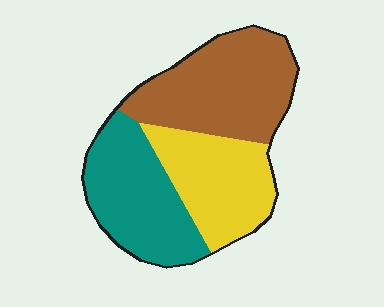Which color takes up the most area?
Brown, at roughly 40%.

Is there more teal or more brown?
Brown.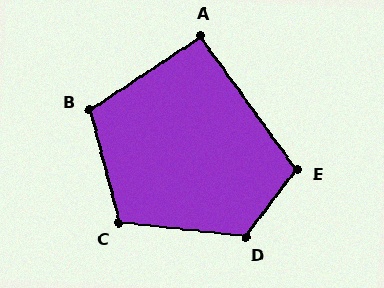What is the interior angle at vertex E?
Approximately 107 degrees (obtuse).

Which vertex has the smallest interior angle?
A, at approximately 92 degrees.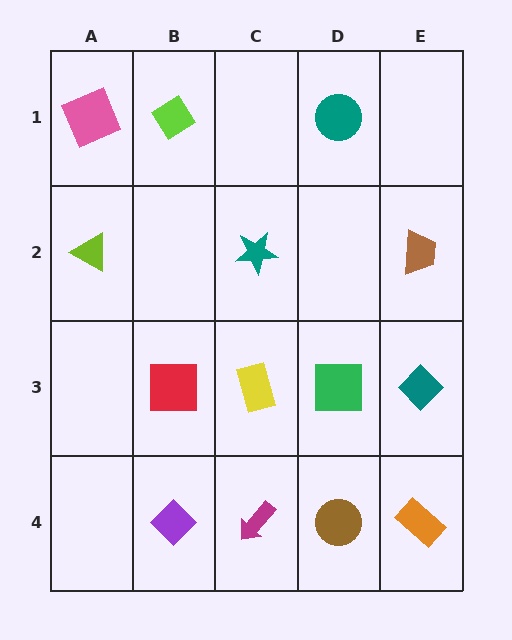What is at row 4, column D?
A brown circle.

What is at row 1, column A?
A pink square.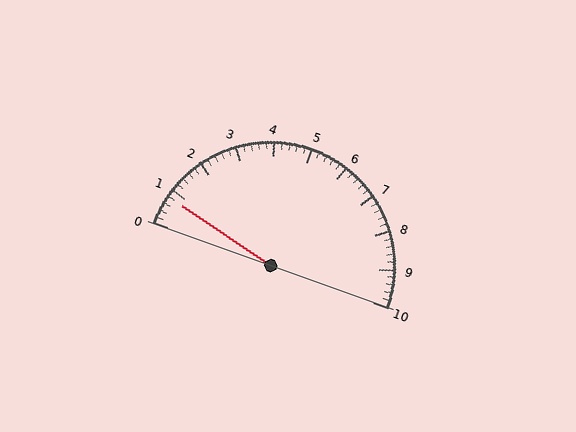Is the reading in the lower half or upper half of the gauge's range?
The reading is in the lower half of the range (0 to 10).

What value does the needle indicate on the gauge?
The needle indicates approximately 0.8.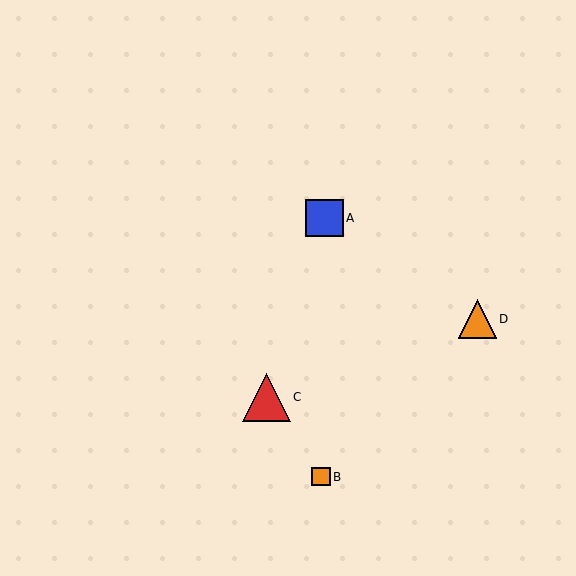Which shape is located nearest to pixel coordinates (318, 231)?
The blue square (labeled A) at (324, 218) is nearest to that location.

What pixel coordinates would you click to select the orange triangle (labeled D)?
Click at (477, 319) to select the orange triangle D.